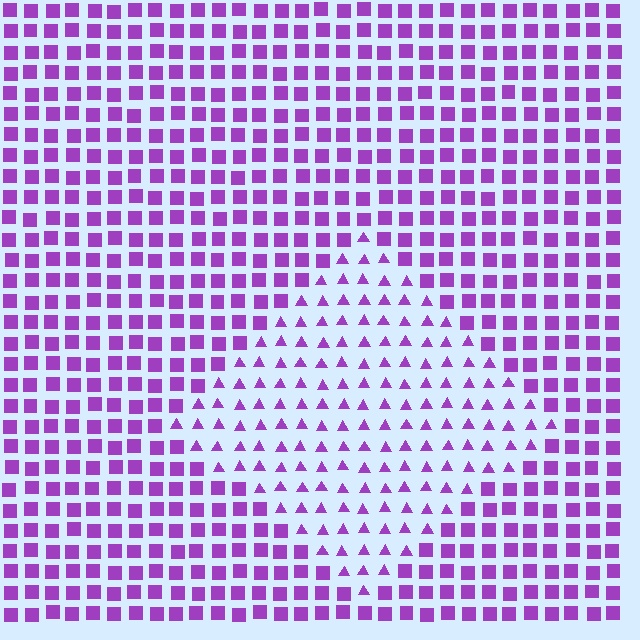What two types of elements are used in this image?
The image uses triangles inside the diamond region and squares outside it.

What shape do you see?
I see a diamond.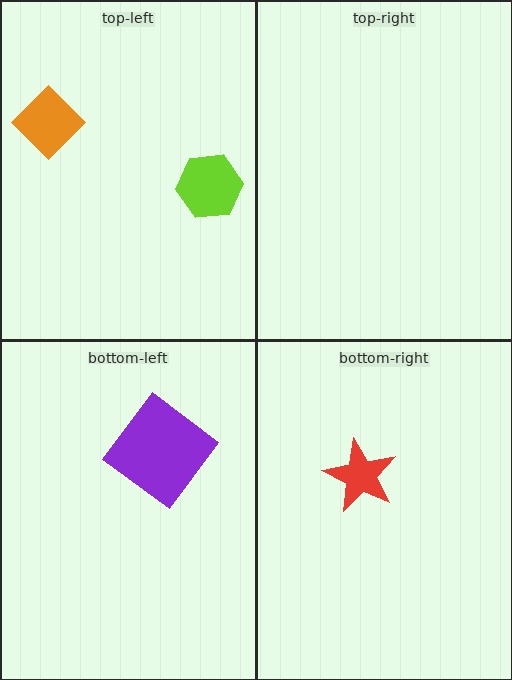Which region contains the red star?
The bottom-right region.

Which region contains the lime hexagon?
The top-left region.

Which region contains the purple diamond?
The bottom-left region.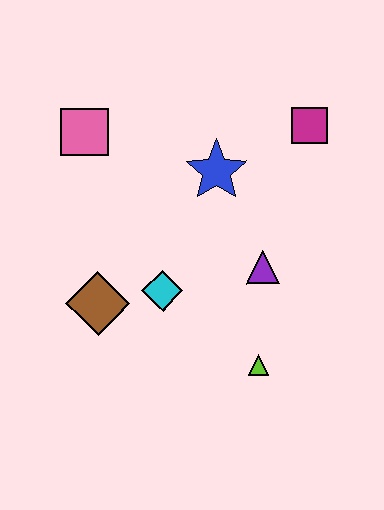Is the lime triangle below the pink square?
Yes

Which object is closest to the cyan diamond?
The brown diamond is closest to the cyan diamond.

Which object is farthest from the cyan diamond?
The magenta square is farthest from the cyan diamond.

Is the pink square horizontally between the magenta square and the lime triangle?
No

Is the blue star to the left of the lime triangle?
Yes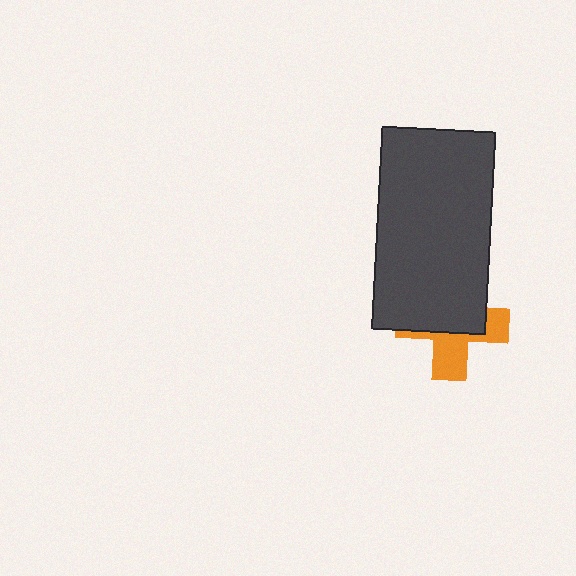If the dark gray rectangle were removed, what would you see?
You would see the complete orange cross.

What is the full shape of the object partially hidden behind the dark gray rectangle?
The partially hidden object is an orange cross.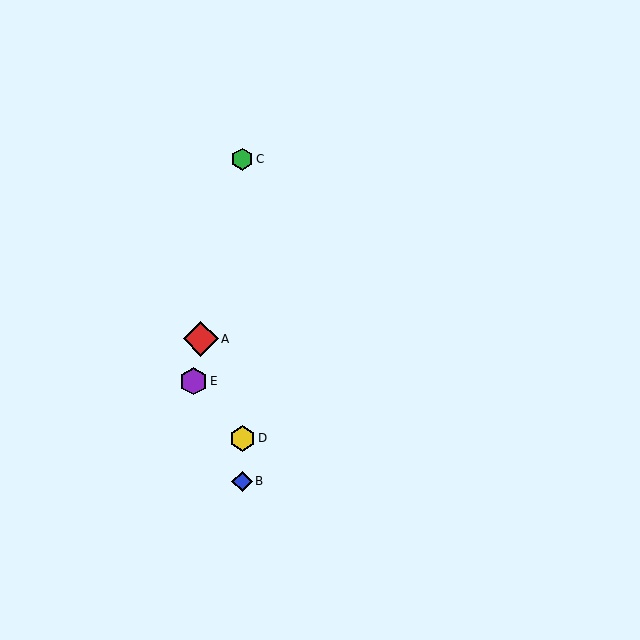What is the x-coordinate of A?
Object A is at x≈201.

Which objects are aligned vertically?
Objects B, C, D are aligned vertically.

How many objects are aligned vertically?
3 objects (B, C, D) are aligned vertically.